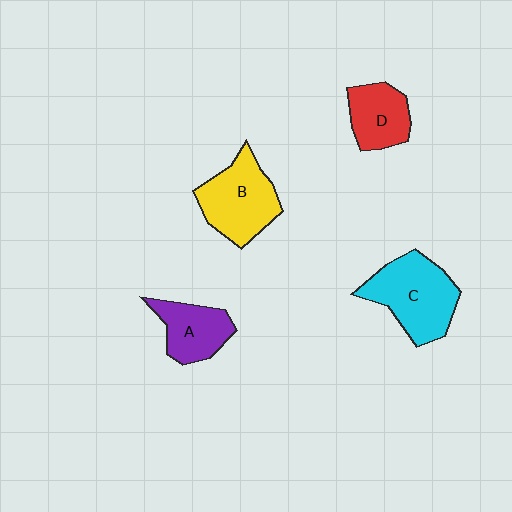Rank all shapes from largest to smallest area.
From largest to smallest: C (cyan), B (yellow), A (purple), D (red).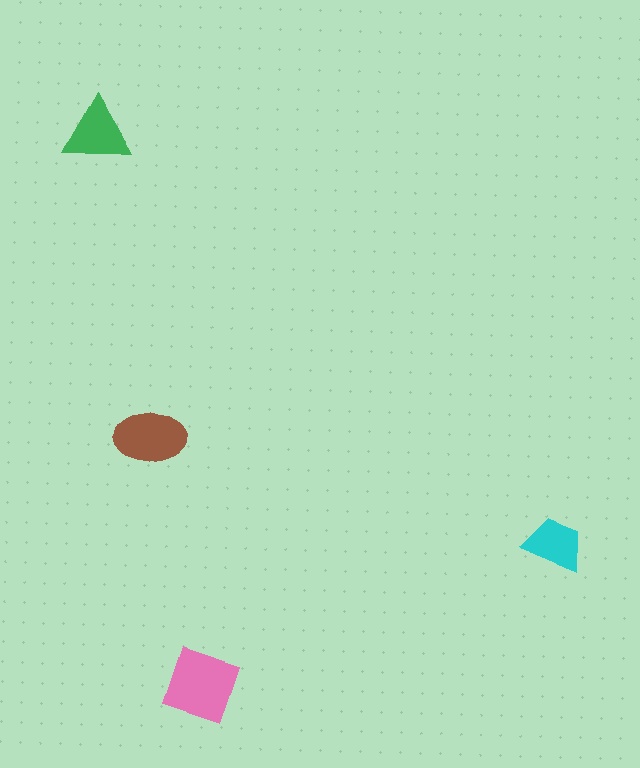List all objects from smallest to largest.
The cyan trapezoid, the green triangle, the brown ellipse, the pink diamond.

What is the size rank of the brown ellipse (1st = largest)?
2nd.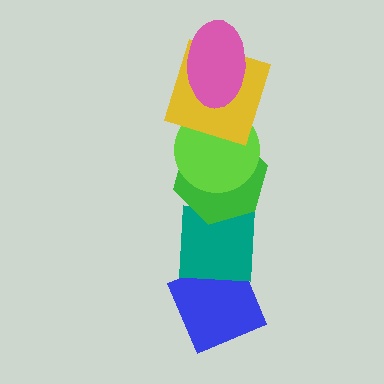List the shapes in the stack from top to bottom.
From top to bottom: the pink ellipse, the yellow square, the lime circle, the green hexagon, the teal square, the blue diamond.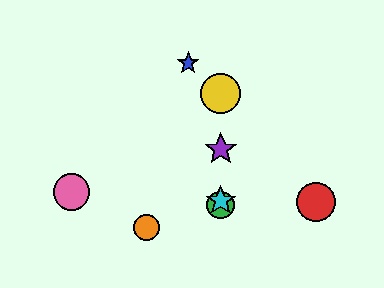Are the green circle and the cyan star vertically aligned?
Yes, both are at x≈221.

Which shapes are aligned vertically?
The green circle, the yellow circle, the purple star, the cyan star are aligned vertically.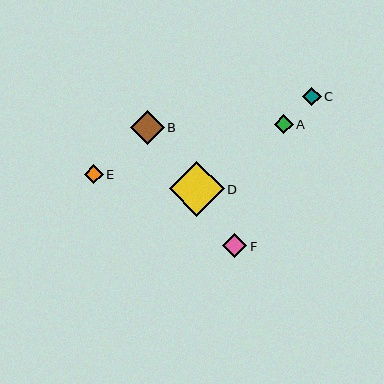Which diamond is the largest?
Diamond D is the largest with a size of approximately 55 pixels.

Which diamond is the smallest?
Diamond C is the smallest with a size of approximately 19 pixels.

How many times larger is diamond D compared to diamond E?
Diamond D is approximately 2.9 times the size of diamond E.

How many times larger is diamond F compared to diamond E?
Diamond F is approximately 1.3 times the size of diamond E.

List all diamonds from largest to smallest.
From largest to smallest: D, B, F, E, A, C.